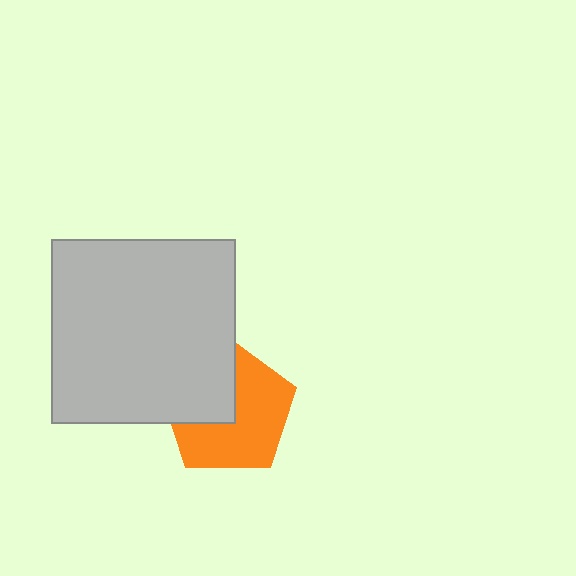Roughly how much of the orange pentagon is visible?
About half of it is visible (roughly 63%).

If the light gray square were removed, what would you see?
You would see the complete orange pentagon.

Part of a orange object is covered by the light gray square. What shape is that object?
It is a pentagon.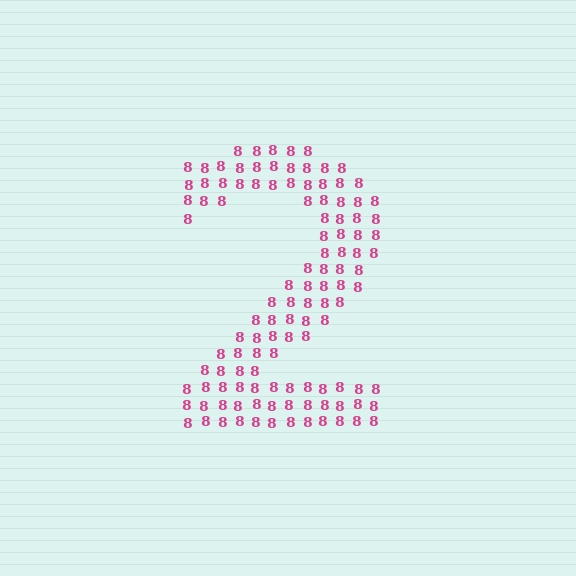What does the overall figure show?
The overall figure shows the digit 2.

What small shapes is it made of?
It is made of small digit 8's.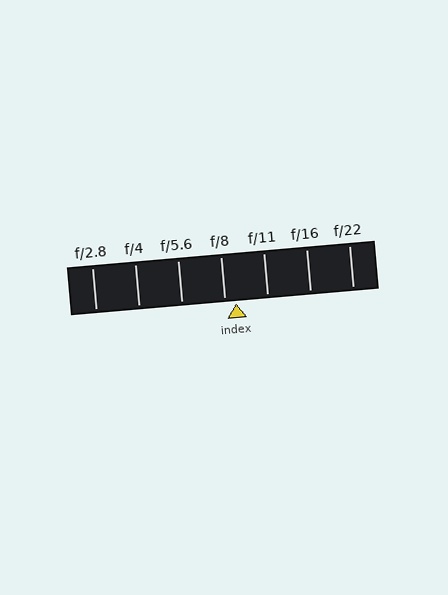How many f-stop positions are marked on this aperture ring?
There are 7 f-stop positions marked.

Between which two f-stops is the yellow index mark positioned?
The index mark is between f/8 and f/11.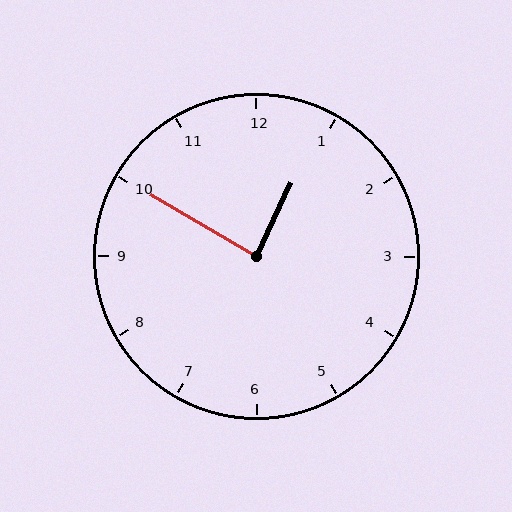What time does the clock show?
12:50.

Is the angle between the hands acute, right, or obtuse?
It is right.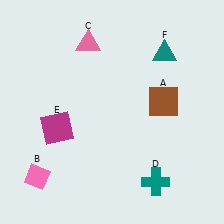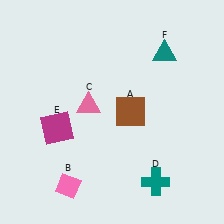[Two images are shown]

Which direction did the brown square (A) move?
The brown square (A) moved left.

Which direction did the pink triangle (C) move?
The pink triangle (C) moved down.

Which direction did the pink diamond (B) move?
The pink diamond (B) moved right.